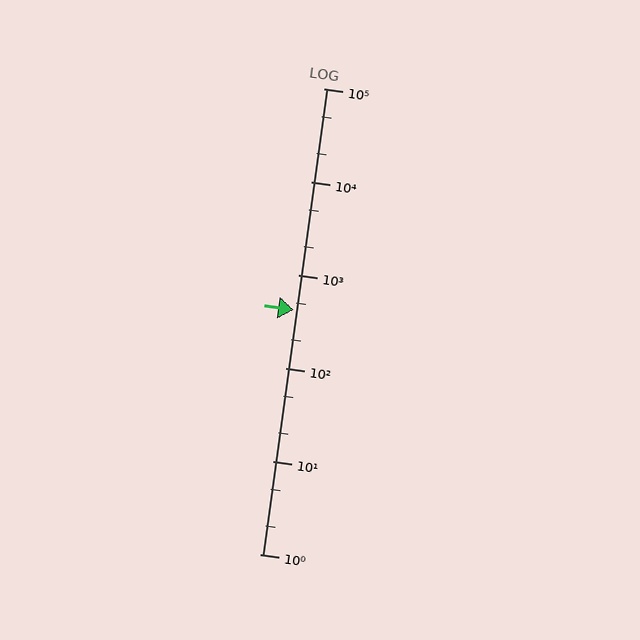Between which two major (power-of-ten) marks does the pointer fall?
The pointer is between 100 and 1000.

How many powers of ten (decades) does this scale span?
The scale spans 5 decades, from 1 to 100000.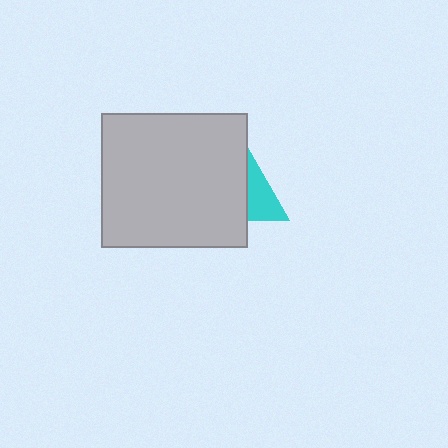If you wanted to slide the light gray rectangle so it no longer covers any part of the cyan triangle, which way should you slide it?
Slide it left — that is the most direct way to separate the two shapes.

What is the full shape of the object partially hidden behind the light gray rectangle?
The partially hidden object is a cyan triangle.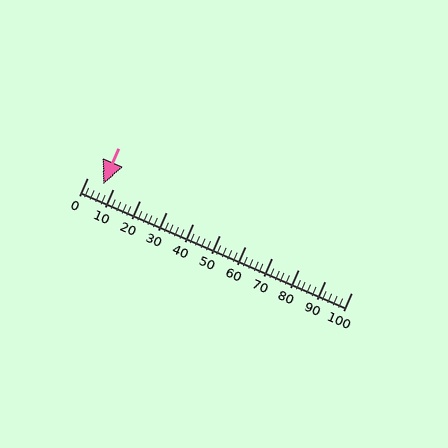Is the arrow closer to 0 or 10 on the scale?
The arrow is closer to 10.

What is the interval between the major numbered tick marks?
The major tick marks are spaced 10 units apart.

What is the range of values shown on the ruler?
The ruler shows values from 0 to 100.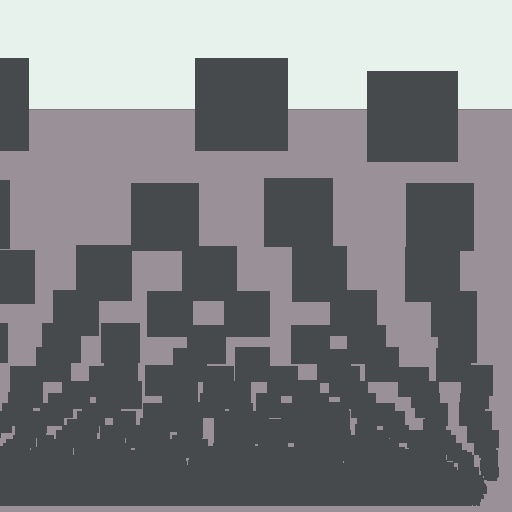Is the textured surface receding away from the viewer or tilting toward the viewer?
The surface appears to tilt toward the viewer. Texture elements get larger and sparser toward the top.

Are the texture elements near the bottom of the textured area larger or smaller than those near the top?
Smaller. The gradient is inverted — elements near the bottom are smaller and denser.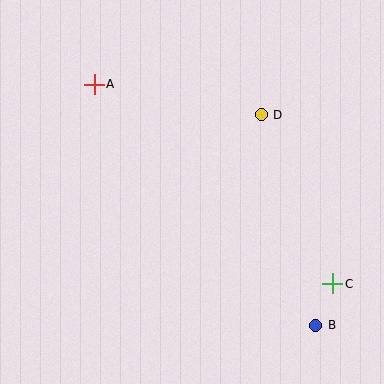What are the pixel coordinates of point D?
Point D is at (261, 115).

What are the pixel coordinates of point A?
Point A is at (94, 84).